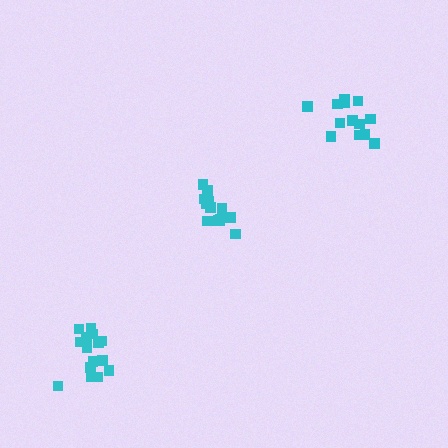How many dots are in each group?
Group 1: 14 dots, Group 2: 14 dots, Group 3: 17 dots (45 total).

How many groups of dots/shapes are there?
There are 3 groups.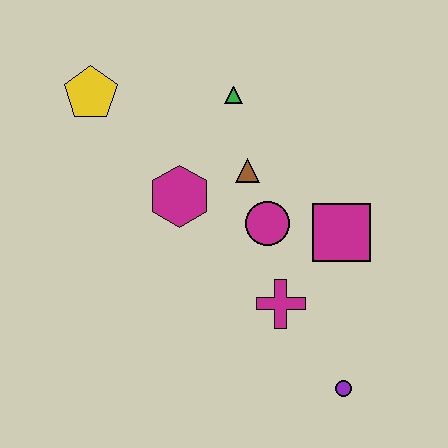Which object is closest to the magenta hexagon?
The brown triangle is closest to the magenta hexagon.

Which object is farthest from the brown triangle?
The purple circle is farthest from the brown triangle.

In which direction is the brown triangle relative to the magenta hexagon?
The brown triangle is to the right of the magenta hexagon.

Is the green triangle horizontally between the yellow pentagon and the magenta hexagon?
No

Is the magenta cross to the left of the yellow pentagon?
No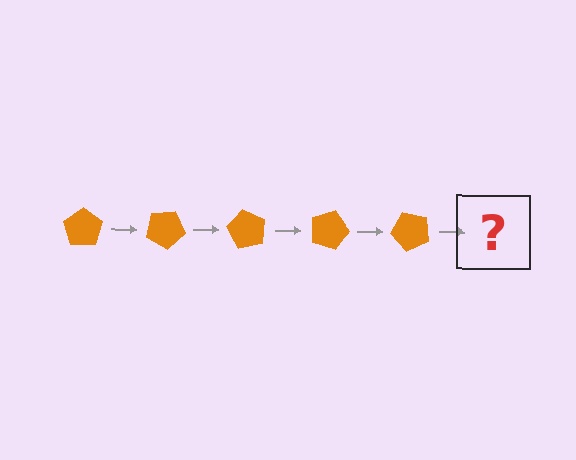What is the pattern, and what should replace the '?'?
The pattern is that the pentagon rotates 30 degrees each step. The '?' should be an orange pentagon rotated 150 degrees.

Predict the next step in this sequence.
The next step is an orange pentagon rotated 150 degrees.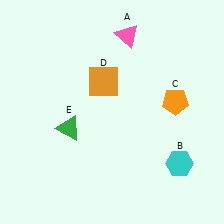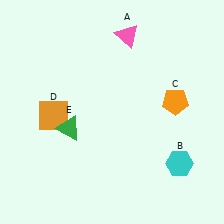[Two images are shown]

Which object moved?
The orange square (D) moved left.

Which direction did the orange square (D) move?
The orange square (D) moved left.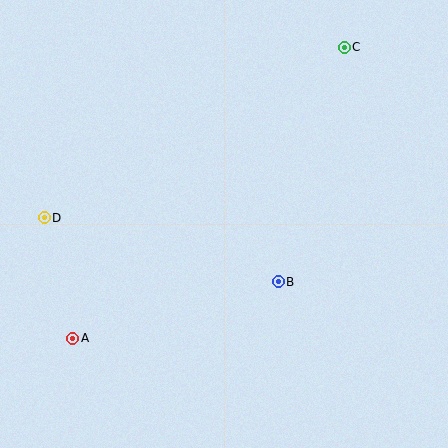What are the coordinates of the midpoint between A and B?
The midpoint between A and B is at (176, 310).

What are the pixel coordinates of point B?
Point B is at (278, 282).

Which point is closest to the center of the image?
Point B at (278, 282) is closest to the center.